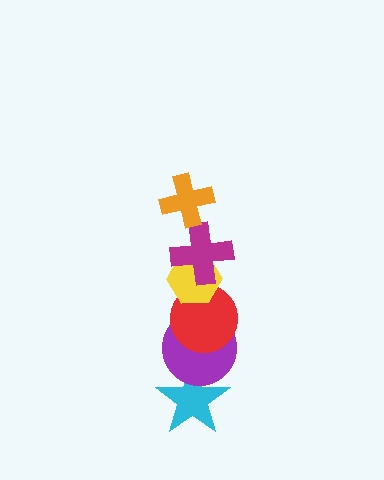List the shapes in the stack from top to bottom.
From top to bottom: the orange cross, the magenta cross, the yellow hexagon, the red circle, the purple circle, the cyan star.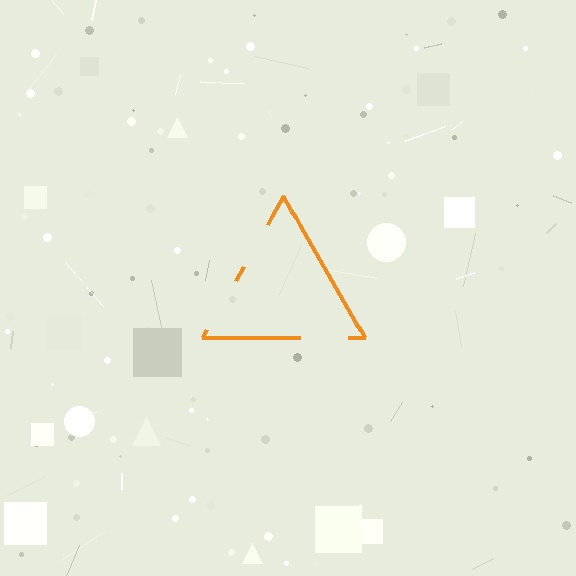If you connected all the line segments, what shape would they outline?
They would outline a triangle.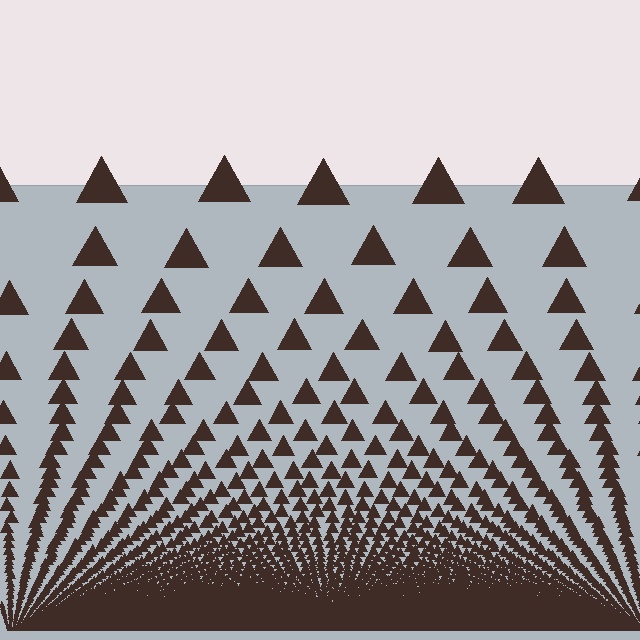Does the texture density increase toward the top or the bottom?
Density increases toward the bottom.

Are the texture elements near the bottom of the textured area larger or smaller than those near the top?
Smaller. The gradient is inverted — elements near the bottom are smaller and denser.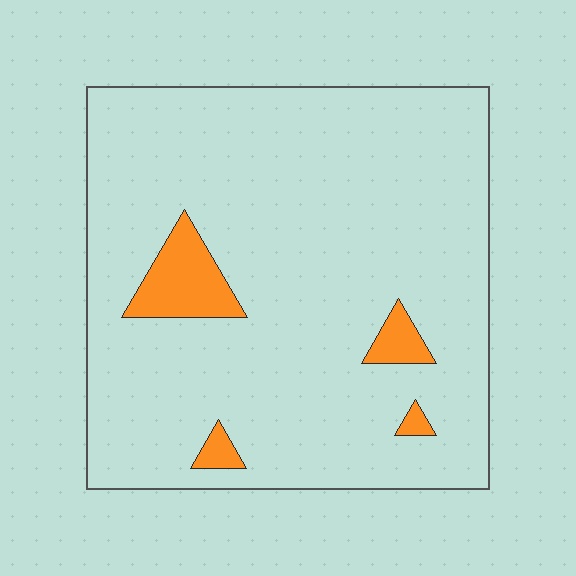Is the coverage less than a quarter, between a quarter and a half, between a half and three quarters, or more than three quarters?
Less than a quarter.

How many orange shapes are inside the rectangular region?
4.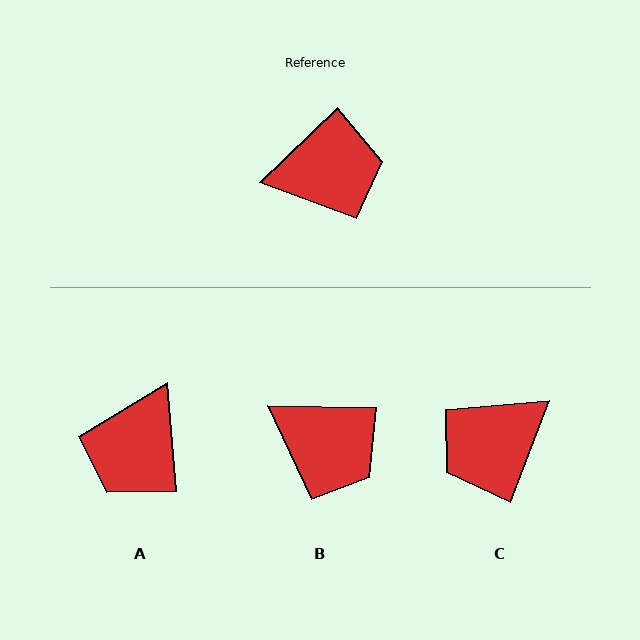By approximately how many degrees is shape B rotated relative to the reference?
Approximately 45 degrees clockwise.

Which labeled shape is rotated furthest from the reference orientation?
C, about 155 degrees away.